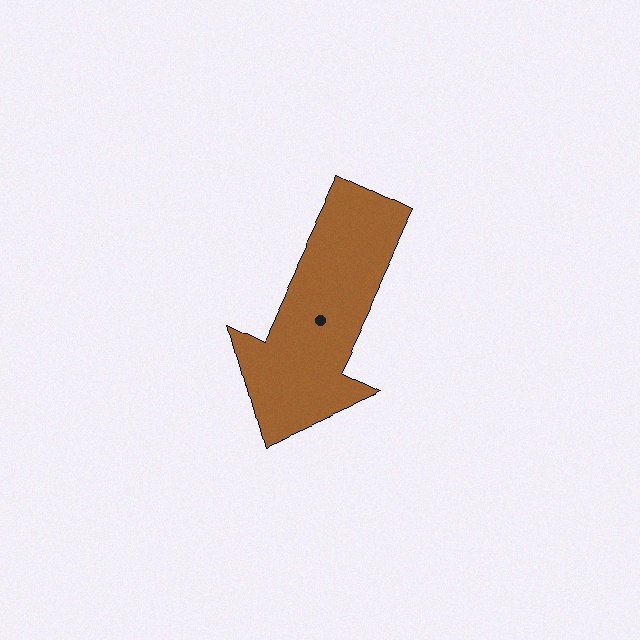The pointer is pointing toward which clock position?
Roughly 7 o'clock.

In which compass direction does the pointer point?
Southwest.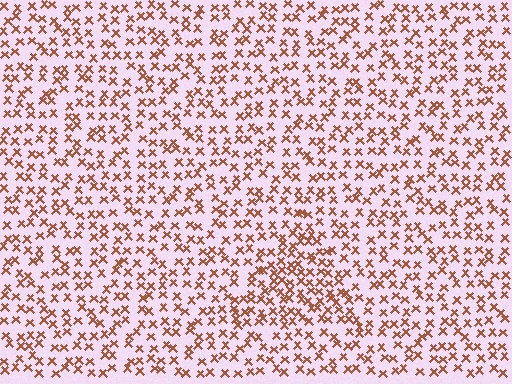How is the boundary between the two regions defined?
The boundary is defined by a change in element density (approximately 1.6x ratio). All elements are the same color, size, and shape.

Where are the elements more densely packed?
The elements are more densely packed inside the triangle boundary.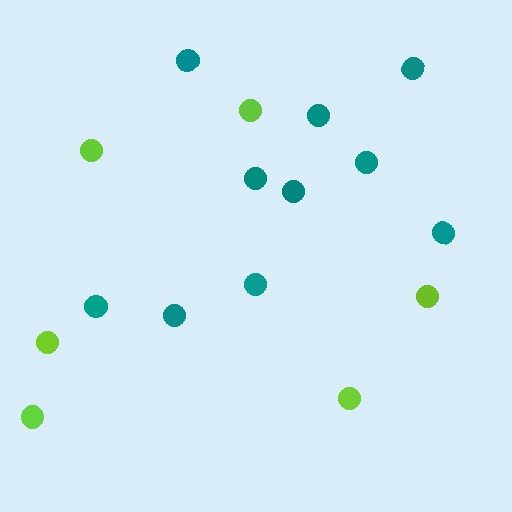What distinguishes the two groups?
There are 2 groups: one group of lime circles (6) and one group of teal circles (10).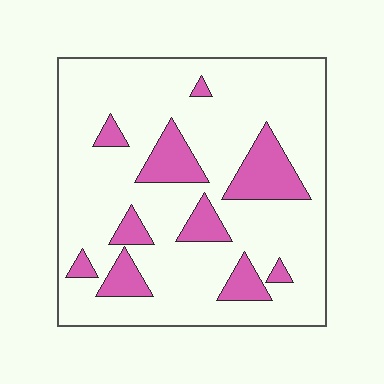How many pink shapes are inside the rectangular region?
10.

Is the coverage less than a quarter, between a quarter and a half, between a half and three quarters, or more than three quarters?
Less than a quarter.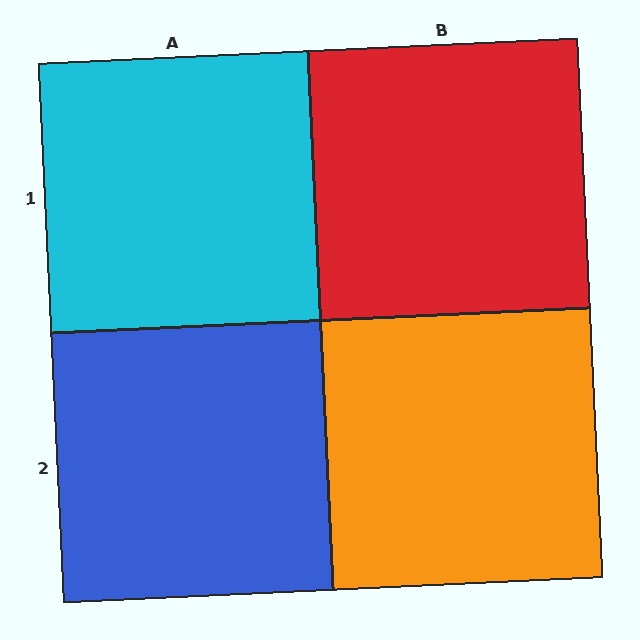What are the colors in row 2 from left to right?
Blue, orange.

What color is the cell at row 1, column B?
Red.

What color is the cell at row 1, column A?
Cyan.